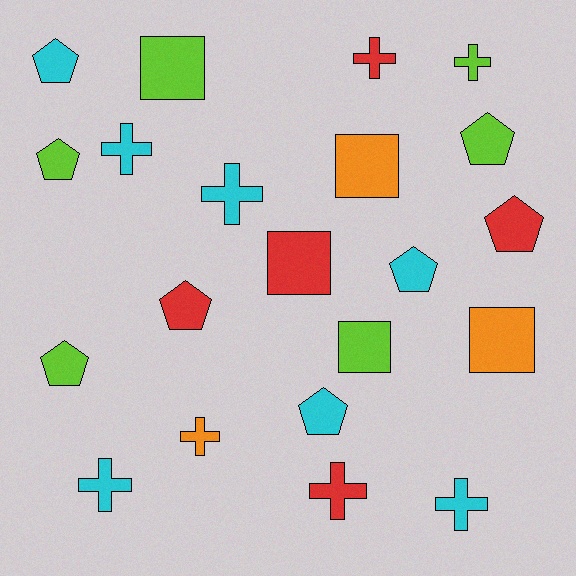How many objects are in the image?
There are 21 objects.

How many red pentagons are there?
There are 2 red pentagons.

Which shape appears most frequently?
Cross, with 8 objects.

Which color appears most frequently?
Cyan, with 7 objects.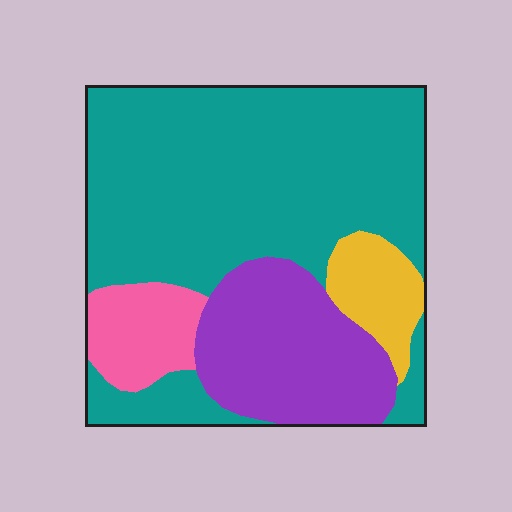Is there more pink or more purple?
Purple.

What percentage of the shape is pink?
Pink covers 9% of the shape.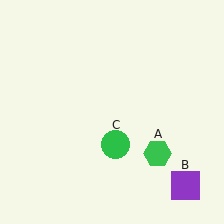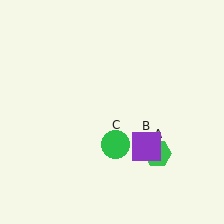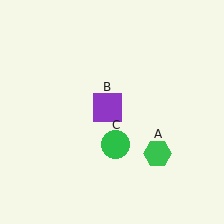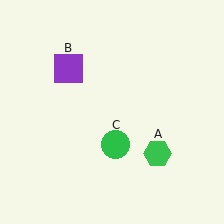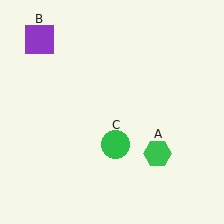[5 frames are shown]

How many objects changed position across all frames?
1 object changed position: purple square (object B).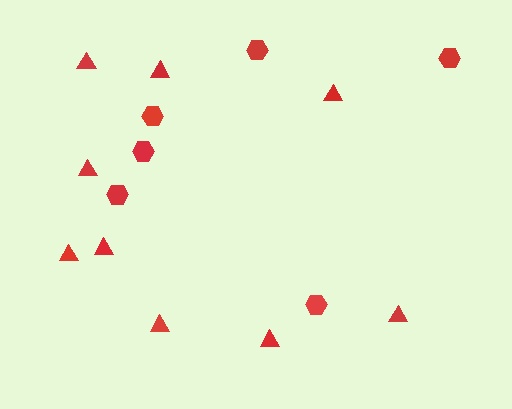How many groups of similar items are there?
There are 2 groups: one group of triangles (9) and one group of hexagons (6).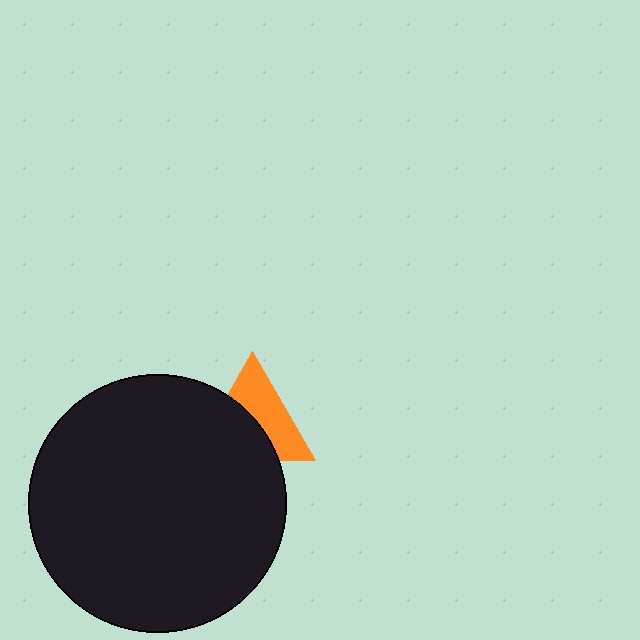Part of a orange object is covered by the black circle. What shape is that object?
It is a triangle.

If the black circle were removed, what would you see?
You would see the complete orange triangle.